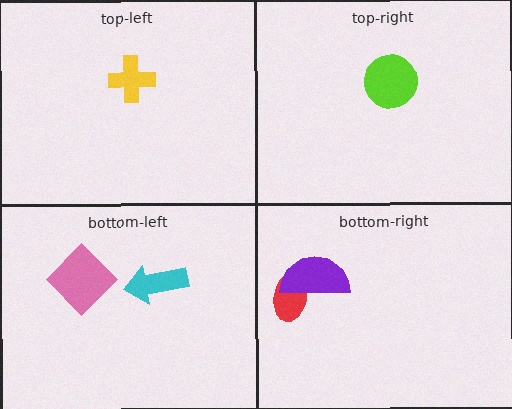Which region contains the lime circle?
The top-right region.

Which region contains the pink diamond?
The bottom-left region.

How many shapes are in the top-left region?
1.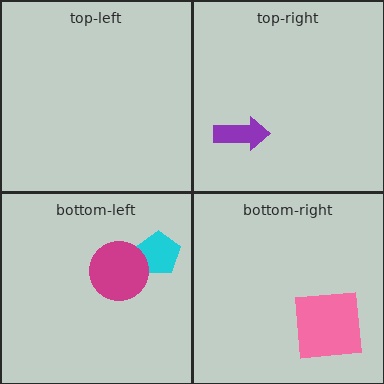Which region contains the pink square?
The bottom-right region.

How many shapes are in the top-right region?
1.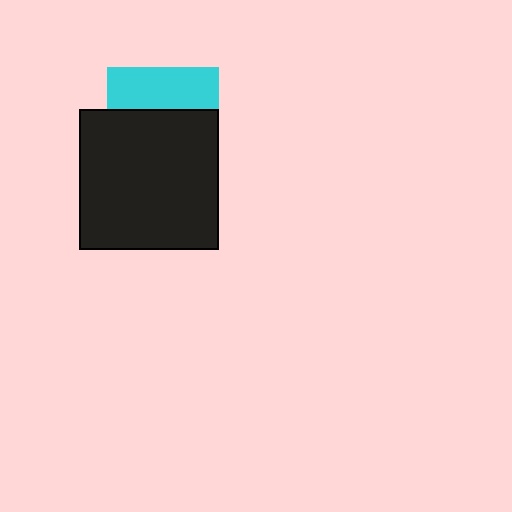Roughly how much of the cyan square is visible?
A small part of it is visible (roughly 38%).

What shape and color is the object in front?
The object in front is a black square.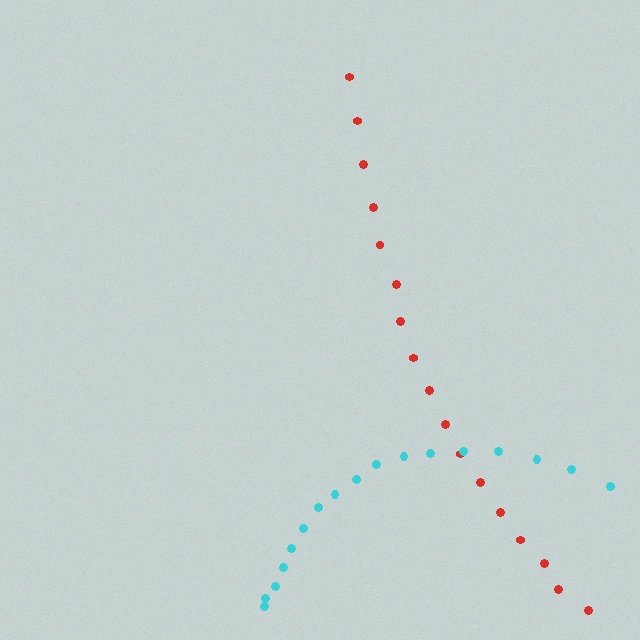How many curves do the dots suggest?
There are 2 distinct paths.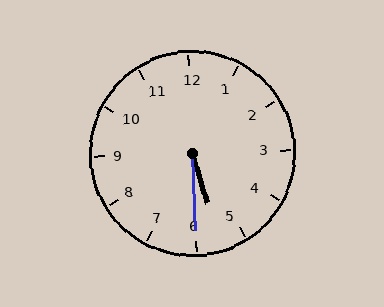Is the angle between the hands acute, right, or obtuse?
It is acute.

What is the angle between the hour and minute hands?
Approximately 15 degrees.